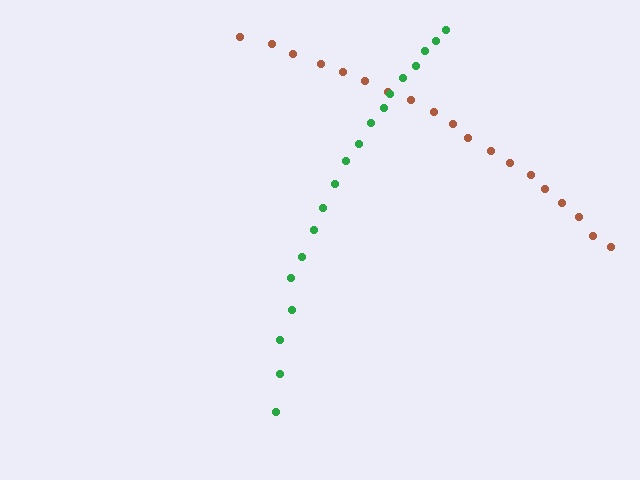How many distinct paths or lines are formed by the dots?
There are 2 distinct paths.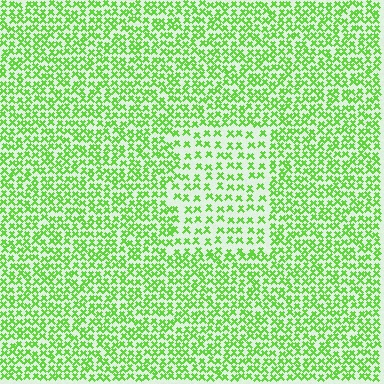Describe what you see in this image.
The image contains small lime elements arranged at two different densities. A rectangle-shaped region is visible where the elements are less densely packed than the surrounding area.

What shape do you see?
I see a rectangle.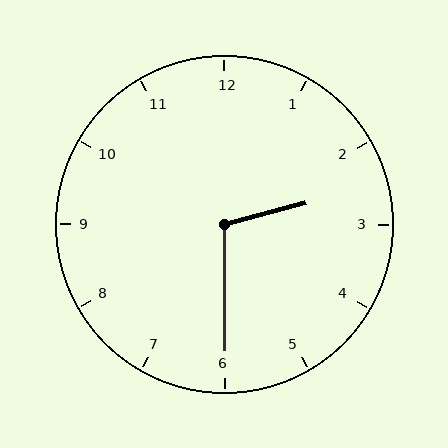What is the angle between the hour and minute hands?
Approximately 105 degrees.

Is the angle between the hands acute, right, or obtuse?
It is obtuse.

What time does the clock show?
2:30.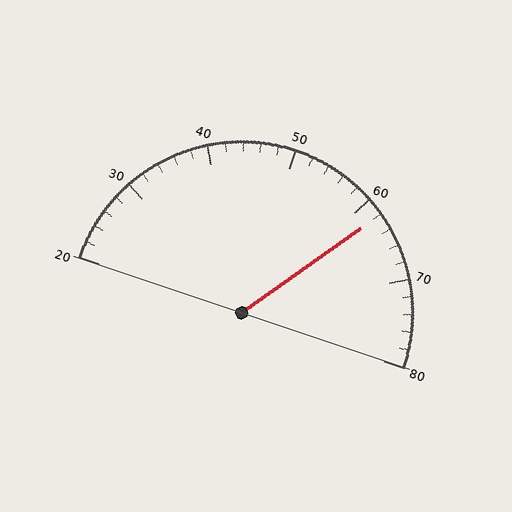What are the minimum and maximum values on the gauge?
The gauge ranges from 20 to 80.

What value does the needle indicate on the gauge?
The needle indicates approximately 62.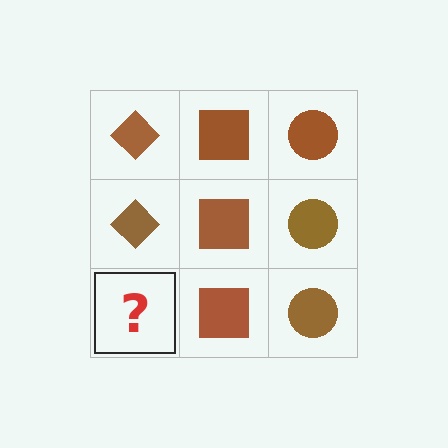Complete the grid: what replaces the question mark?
The question mark should be replaced with a brown diamond.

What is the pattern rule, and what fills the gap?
The rule is that each column has a consistent shape. The gap should be filled with a brown diamond.